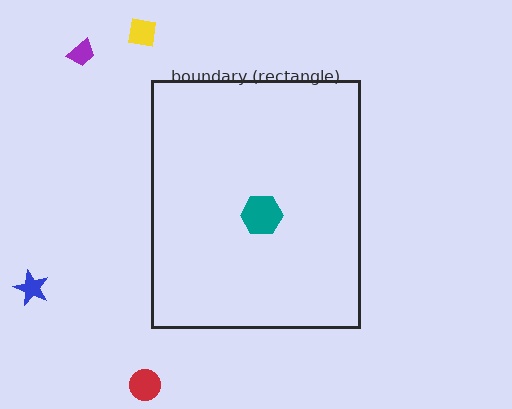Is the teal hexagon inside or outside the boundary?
Inside.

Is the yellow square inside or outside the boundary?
Outside.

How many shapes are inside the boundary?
1 inside, 4 outside.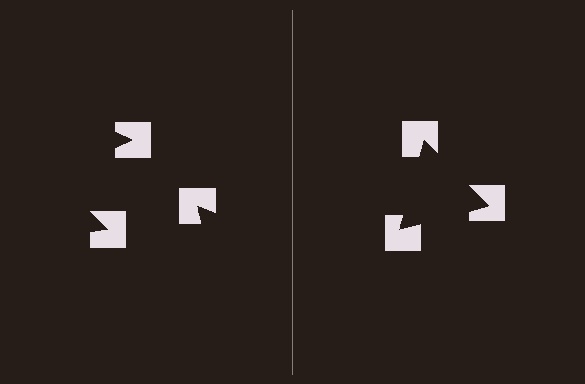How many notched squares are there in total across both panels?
6 — 3 on each side.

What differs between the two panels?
The notched squares are positioned identically on both sides; only the wedge orientations differ. On the right they align to a triangle; on the left they are misaligned.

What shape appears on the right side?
An illusory triangle.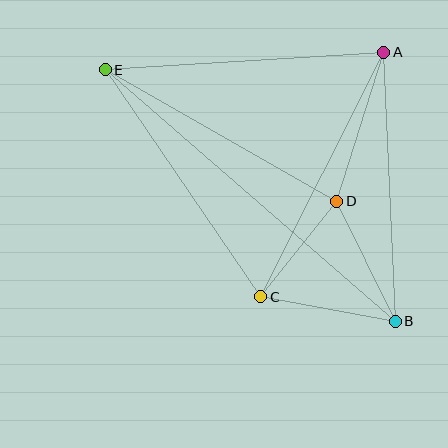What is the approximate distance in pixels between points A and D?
The distance between A and D is approximately 156 pixels.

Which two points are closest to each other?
Points C and D are closest to each other.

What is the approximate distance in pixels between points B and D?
The distance between B and D is approximately 134 pixels.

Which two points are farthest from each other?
Points B and E are farthest from each other.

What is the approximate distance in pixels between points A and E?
The distance between A and E is approximately 279 pixels.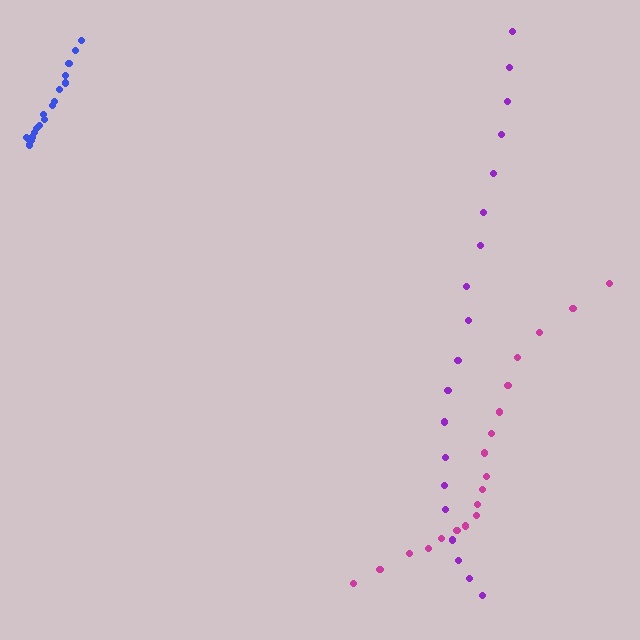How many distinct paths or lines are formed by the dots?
There are 3 distinct paths.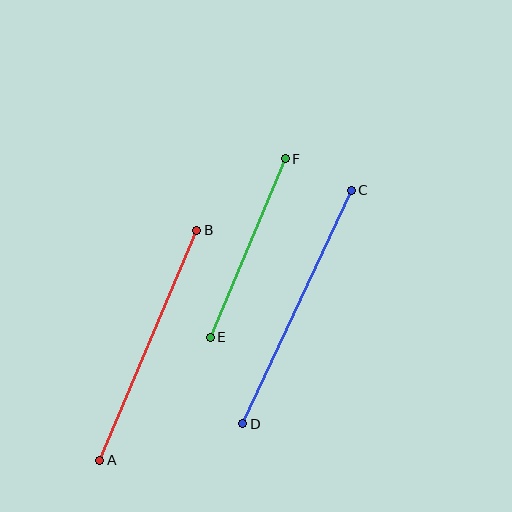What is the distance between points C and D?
The distance is approximately 258 pixels.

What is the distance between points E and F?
The distance is approximately 194 pixels.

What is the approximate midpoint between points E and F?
The midpoint is at approximately (248, 248) pixels.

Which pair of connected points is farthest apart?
Points C and D are farthest apart.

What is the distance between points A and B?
The distance is approximately 250 pixels.